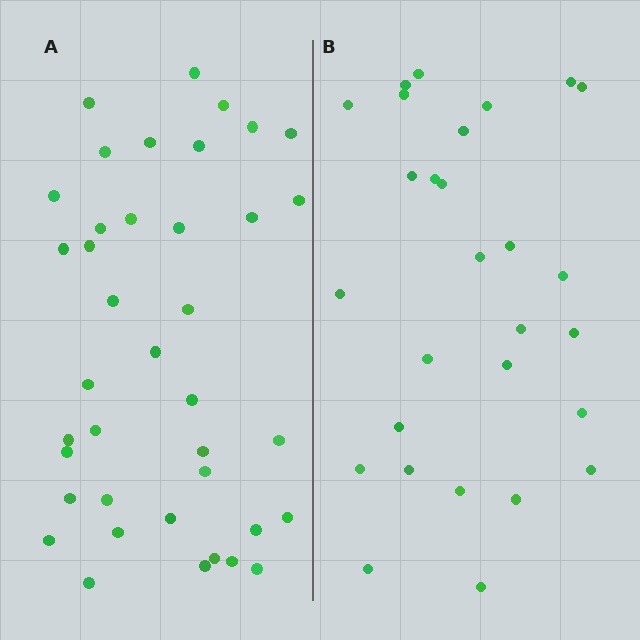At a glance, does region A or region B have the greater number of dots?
Region A (the left region) has more dots.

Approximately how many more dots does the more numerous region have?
Region A has roughly 12 or so more dots than region B.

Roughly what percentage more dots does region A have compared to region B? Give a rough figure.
About 40% more.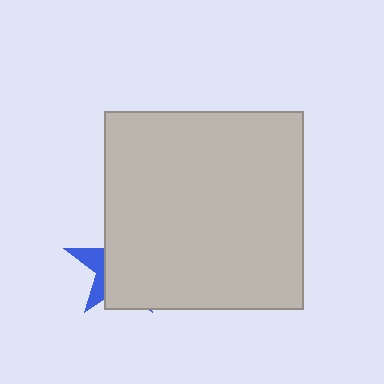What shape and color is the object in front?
The object in front is a light gray square.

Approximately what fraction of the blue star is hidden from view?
Roughly 74% of the blue star is hidden behind the light gray square.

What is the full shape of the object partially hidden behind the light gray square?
The partially hidden object is a blue star.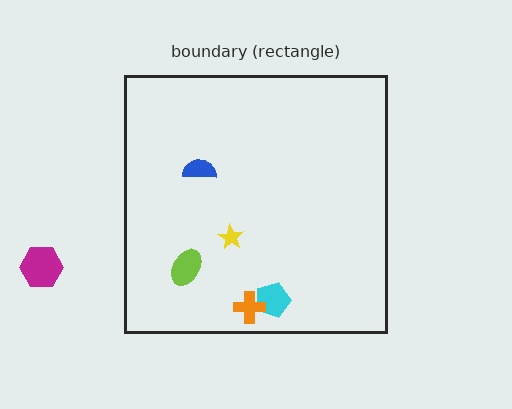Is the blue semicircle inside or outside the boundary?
Inside.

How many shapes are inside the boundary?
5 inside, 1 outside.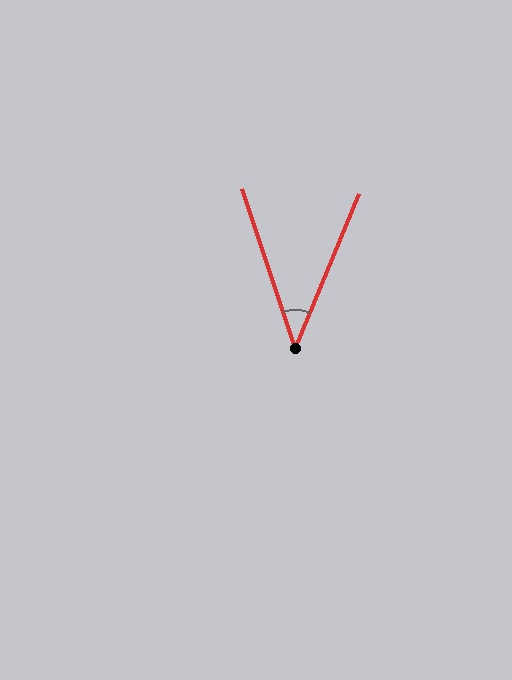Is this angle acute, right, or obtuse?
It is acute.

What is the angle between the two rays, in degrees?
Approximately 41 degrees.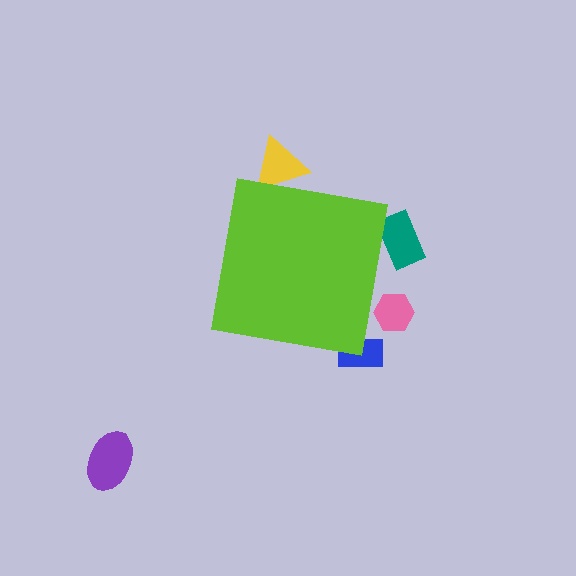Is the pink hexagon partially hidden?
Yes, the pink hexagon is partially hidden behind the lime square.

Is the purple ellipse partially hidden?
No, the purple ellipse is fully visible.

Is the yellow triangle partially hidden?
Yes, the yellow triangle is partially hidden behind the lime square.